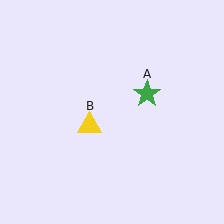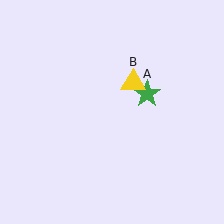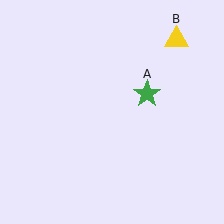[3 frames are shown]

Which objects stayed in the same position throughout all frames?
Green star (object A) remained stationary.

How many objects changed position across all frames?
1 object changed position: yellow triangle (object B).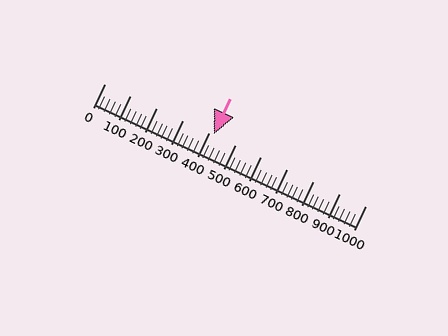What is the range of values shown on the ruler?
The ruler shows values from 0 to 1000.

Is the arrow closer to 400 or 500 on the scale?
The arrow is closer to 400.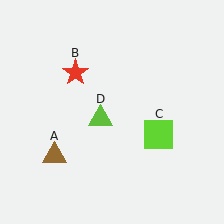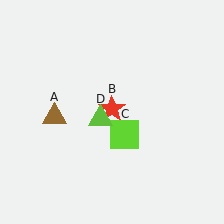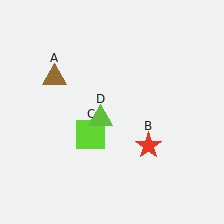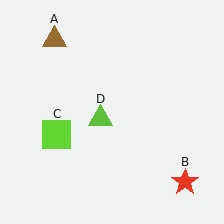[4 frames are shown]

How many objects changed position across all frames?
3 objects changed position: brown triangle (object A), red star (object B), lime square (object C).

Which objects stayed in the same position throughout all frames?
Lime triangle (object D) remained stationary.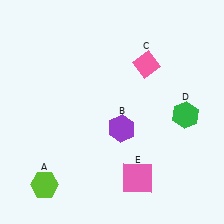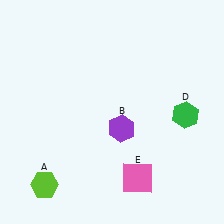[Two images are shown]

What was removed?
The pink diamond (C) was removed in Image 2.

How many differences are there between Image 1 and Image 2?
There is 1 difference between the two images.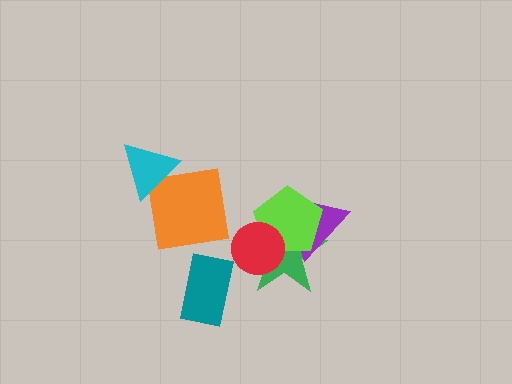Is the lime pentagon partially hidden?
Yes, it is partially covered by another shape.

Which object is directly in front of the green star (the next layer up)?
The purple triangle is directly in front of the green star.